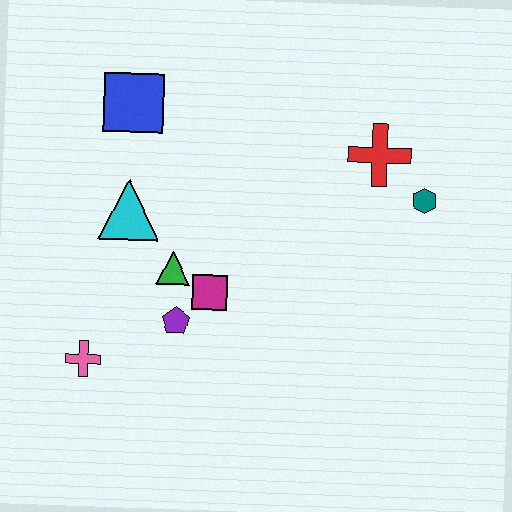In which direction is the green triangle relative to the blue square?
The green triangle is below the blue square.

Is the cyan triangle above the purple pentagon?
Yes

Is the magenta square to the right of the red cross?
No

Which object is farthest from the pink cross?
The teal hexagon is farthest from the pink cross.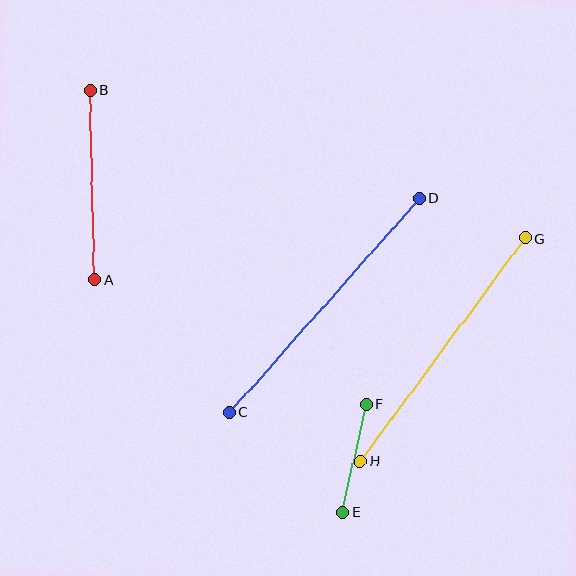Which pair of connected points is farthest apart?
Points C and D are farthest apart.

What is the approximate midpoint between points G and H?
The midpoint is at approximately (443, 350) pixels.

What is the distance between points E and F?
The distance is approximately 110 pixels.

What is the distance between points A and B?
The distance is approximately 190 pixels.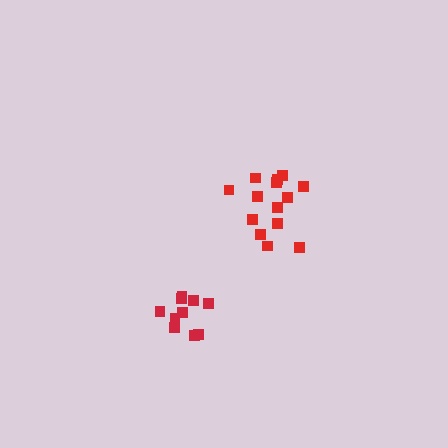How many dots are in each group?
Group 1: 14 dots, Group 2: 10 dots (24 total).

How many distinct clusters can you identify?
There are 2 distinct clusters.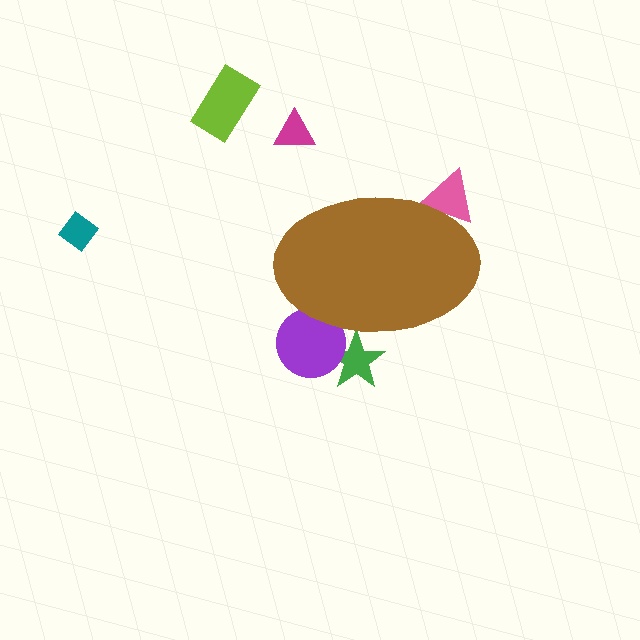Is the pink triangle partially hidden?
Yes, the pink triangle is partially hidden behind the brown ellipse.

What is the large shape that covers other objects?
A brown ellipse.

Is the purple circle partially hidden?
Yes, the purple circle is partially hidden behind the brown ellipse.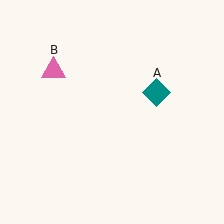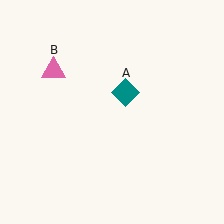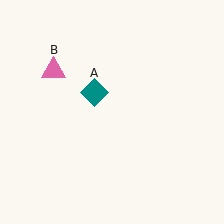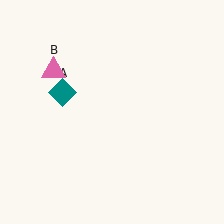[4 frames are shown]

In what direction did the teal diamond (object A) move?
The teal diamond (object A) moved left.